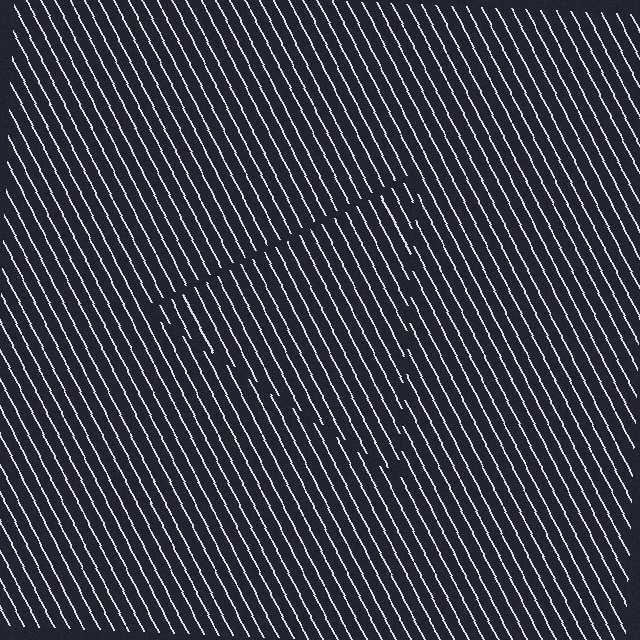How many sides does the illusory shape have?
3 sides — the line-ends trace a triangle.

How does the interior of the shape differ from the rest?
The interior of the shape contains the same grating, shifted by half a period — the contour is defined by the phase discontinuity where line-ends from the inner and outer gratings abut.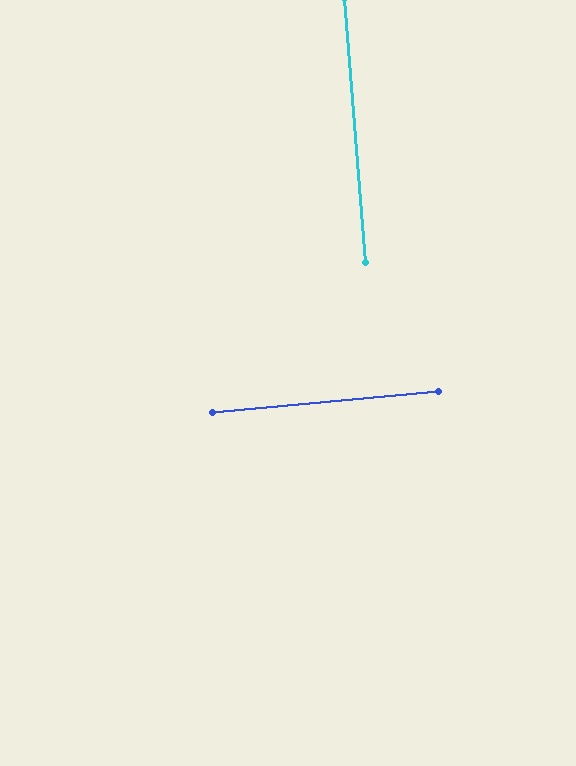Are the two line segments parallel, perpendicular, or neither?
Perpendicular — they meet at approximately 89°.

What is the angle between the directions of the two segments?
Approximately 89 degrees.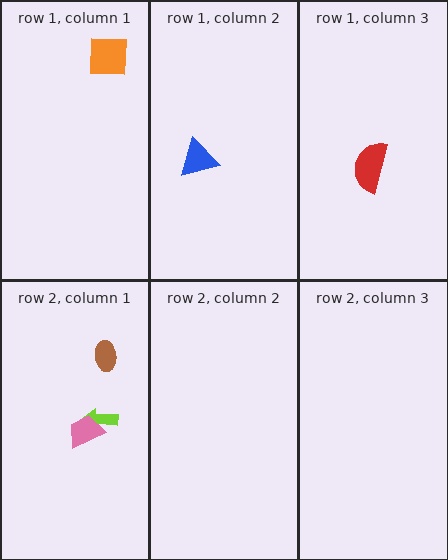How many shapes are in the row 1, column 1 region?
1.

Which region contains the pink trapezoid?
The row 2, column 1 region.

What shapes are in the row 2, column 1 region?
The lime arrow, the pink trapezoid, the brown ellipse.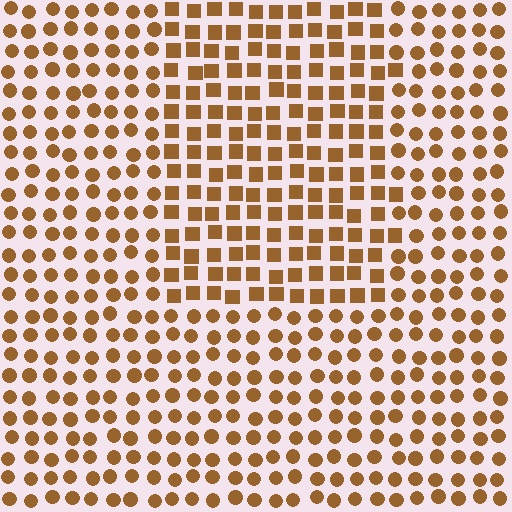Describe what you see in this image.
The image is filled with small brown elements arranged in a uniform grid. A rectangle-shaped region contains squares, while the surrounding area contains circles. The boundary is defined purely by the change in element shape.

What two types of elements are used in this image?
The image uses squares inside the rectangle region and circles outside it.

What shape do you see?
I see a rectangle.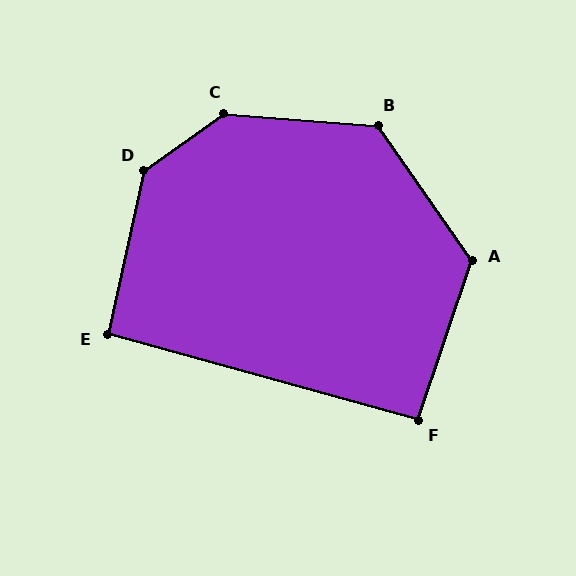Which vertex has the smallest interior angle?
F, at approximately 93 degrees.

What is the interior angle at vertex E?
Approximately 93 degrees (approximately right).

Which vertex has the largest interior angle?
C, at approximately 140 degrees.